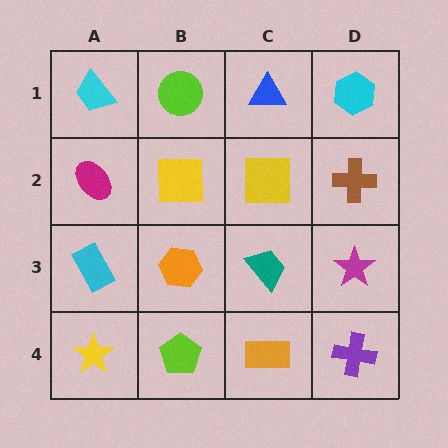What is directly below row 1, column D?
A brown cross.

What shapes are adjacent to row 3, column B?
A yellow square (row 2, column B), a lime pentagon (row 4, column B), a cyan rectangle (row 3, column A), a teal trapezoid (row 3, column C).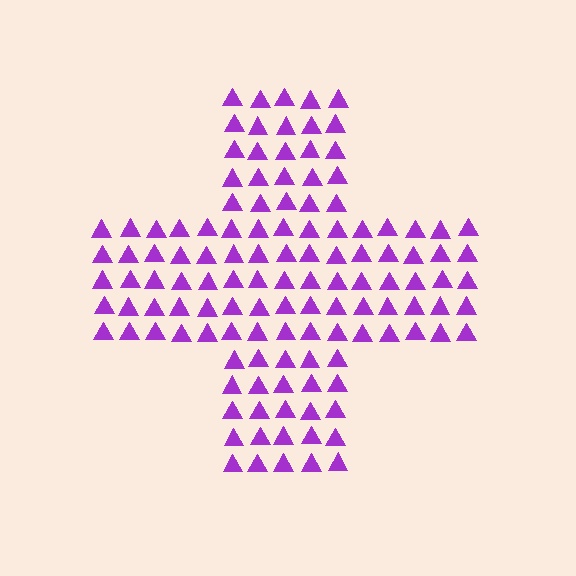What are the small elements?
The small elements are triangles.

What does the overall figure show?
The overall figure shows a cross.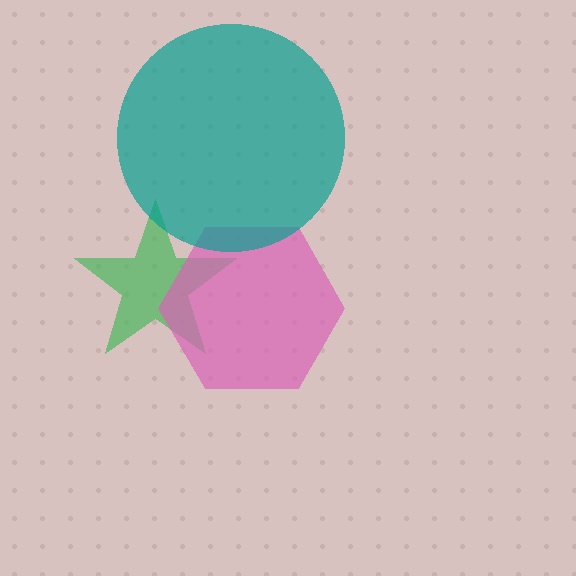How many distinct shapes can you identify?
There are 3 distinct shapes: a green star, a pink hexagon, a teal circle.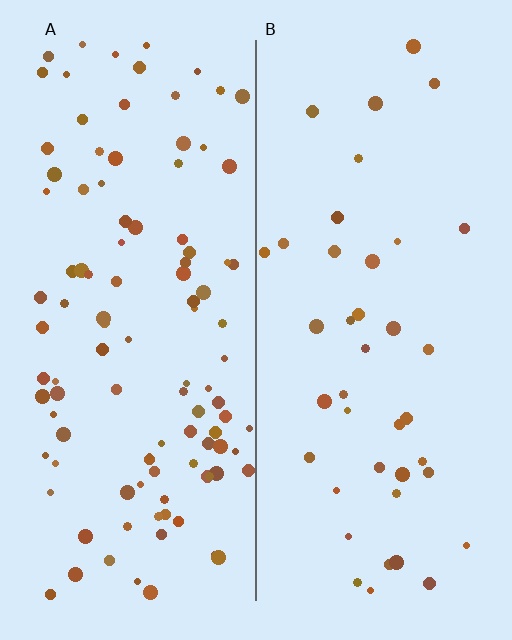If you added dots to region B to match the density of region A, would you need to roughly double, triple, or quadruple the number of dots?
Approximately triple.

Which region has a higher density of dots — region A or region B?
A (the left).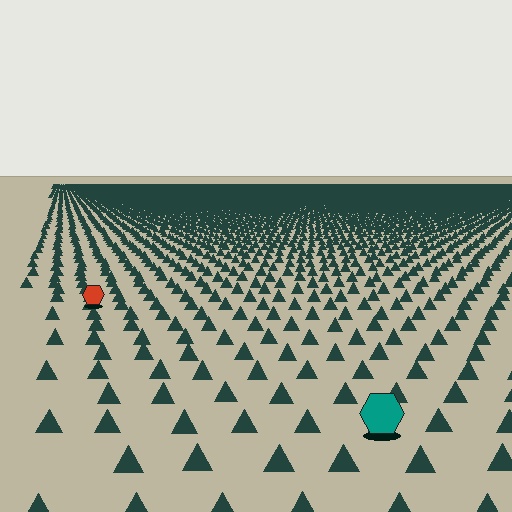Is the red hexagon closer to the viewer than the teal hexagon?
No. The teal hexagon is closer — you can tell from the texture gradient: the ground texture is coarser near it.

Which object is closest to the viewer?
The teal hexagon is closest. The texture marks near it are larger and more spread out.